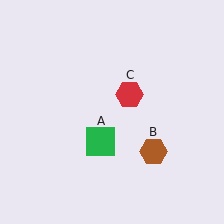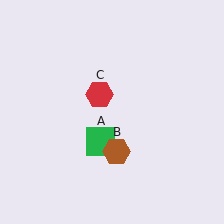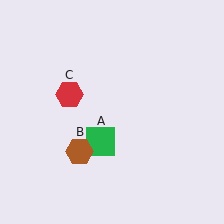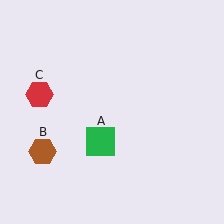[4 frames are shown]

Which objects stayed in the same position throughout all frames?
Green square (object A) remained stationary.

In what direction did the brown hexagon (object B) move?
The brown hexagon (object B) moved left.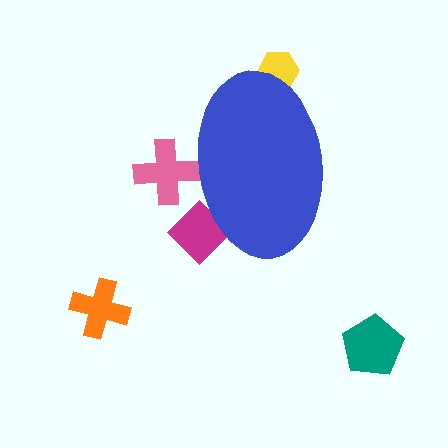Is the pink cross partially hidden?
Yes, the pink cross is partially hidden behind the blue ellipse.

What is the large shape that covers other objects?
A blue ellipse.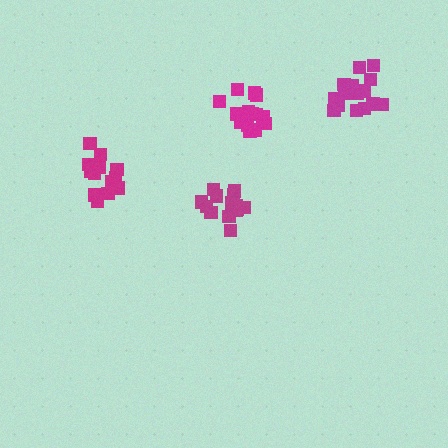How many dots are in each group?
Group 1: 19 dots, Group 2: 14 dots, Group 3: 16 dots, Group 4: 15 dots (64 total).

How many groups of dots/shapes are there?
There are 4 groups.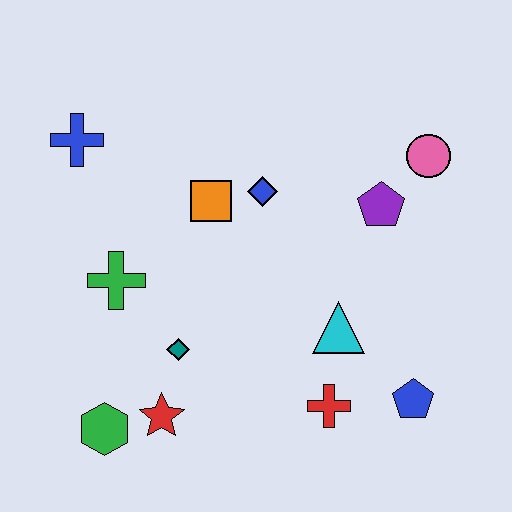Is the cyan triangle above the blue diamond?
No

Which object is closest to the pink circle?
The purple pentagon is closest to the pink circle.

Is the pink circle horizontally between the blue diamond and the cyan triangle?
No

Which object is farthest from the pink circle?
The green hexagon is farthest from the pink circle.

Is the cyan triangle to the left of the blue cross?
No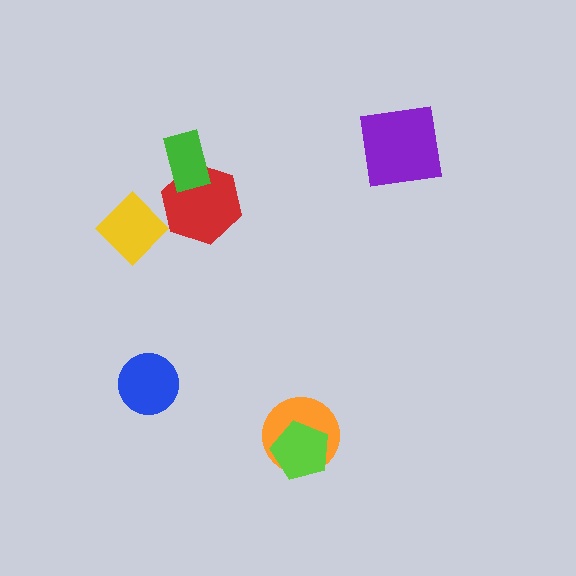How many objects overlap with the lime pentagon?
1 object overlaps with the lime pentagon.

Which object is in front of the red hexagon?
The green rectangle is in front of the red hexagon.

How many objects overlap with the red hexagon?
1 object overlaps with the red hexagon.